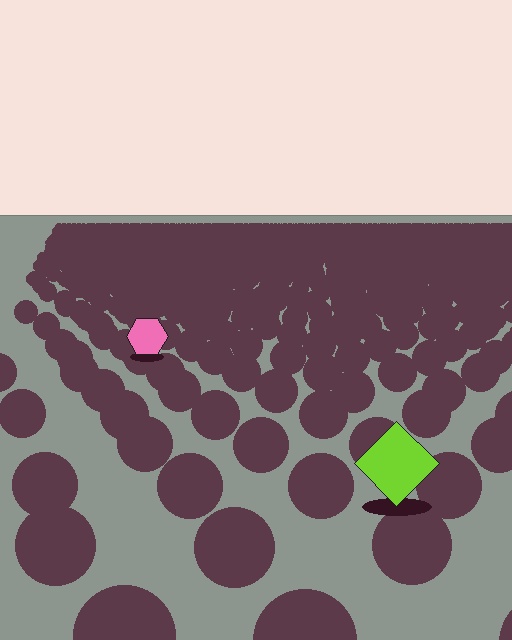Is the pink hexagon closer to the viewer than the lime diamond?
No. The lime diamond is closer — you can tell from the texture gradient: the ground texture is coarser near it.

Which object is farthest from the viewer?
The pink hexagon is farthest from the viewer. It appears smaller and the ground texture around it is denser.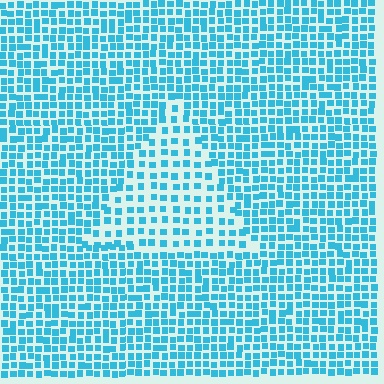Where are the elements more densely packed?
The elements are more densely packed outside the triangle boundary.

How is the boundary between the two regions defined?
The boundary is defined by a change in element density (approximately 1.8x ratio). All elements are the same color, size, and shape.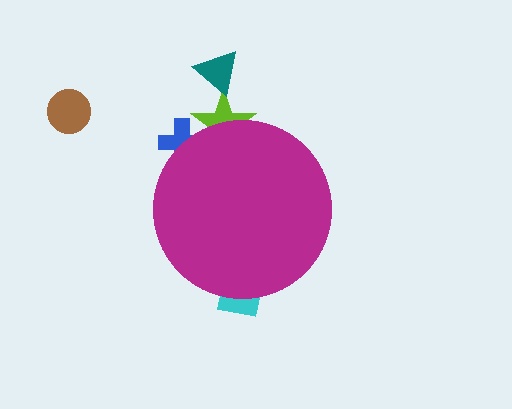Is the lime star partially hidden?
Yes, the lime star is partially hidden behind the magenta circle.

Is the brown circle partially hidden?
No, the brown circle is fully visible.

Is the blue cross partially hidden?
Yes, the blue cross is partially hidden behind the magenta circle.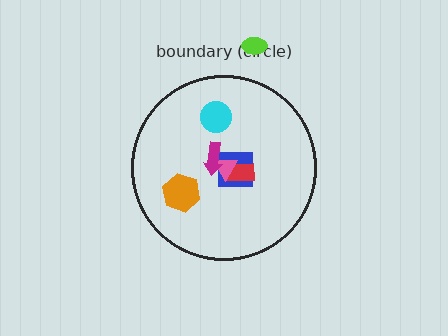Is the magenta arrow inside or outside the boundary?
Inside.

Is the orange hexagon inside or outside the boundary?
Inside.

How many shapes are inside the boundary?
6 inside, 1 outside.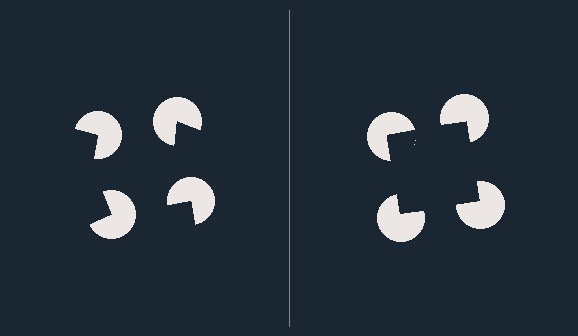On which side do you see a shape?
An illusory square appears on the right side. On the left side the wedge cuts are rotated, so no coherent shape forms.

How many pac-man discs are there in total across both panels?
8 — 4 on each side.